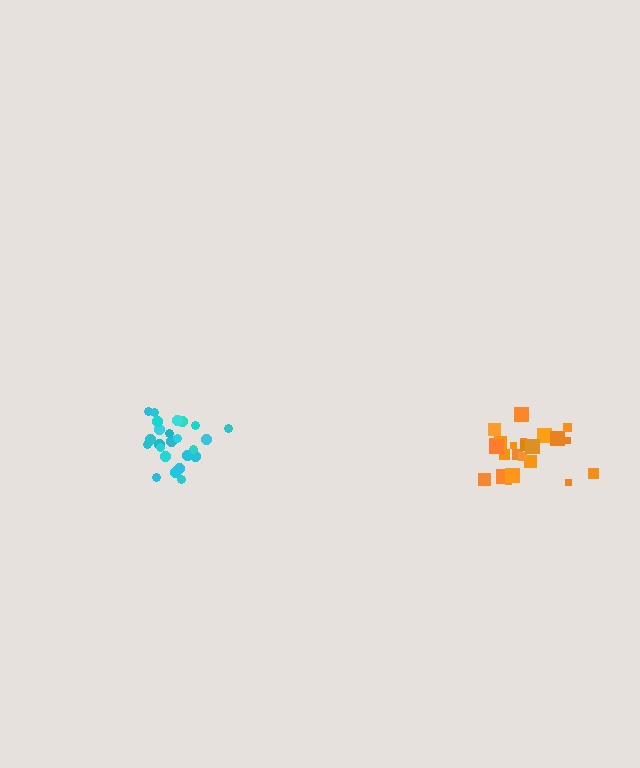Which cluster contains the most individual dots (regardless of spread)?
Cyan (24).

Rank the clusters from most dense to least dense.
cyan, orange.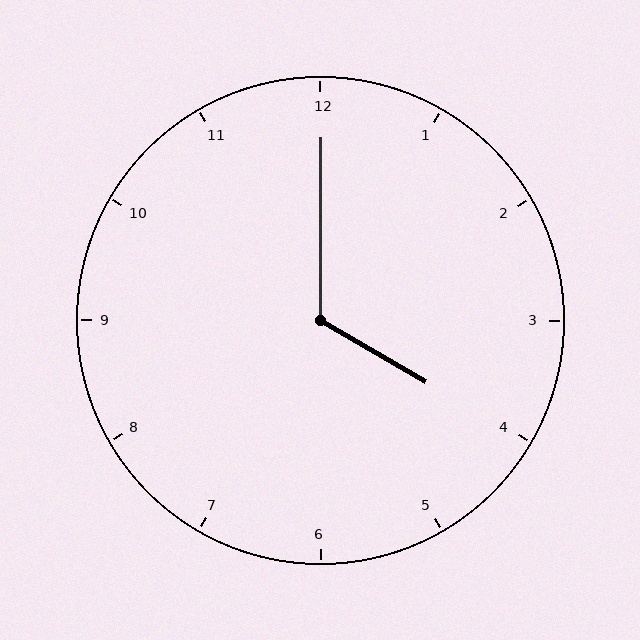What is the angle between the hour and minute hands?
Approximately 120 degrees.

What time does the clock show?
4:00.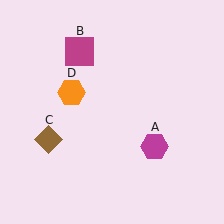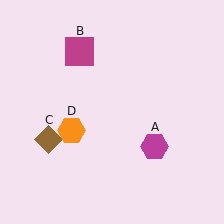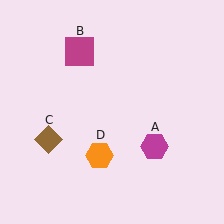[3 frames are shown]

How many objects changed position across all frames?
1 object changed position: orange hexagon (object D).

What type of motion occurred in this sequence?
The orange hexagon (object D) rotated counterclockwise around the center of the scene.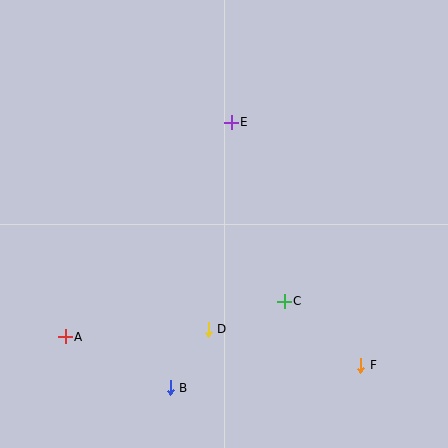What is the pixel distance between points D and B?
The distance between D and B is 69 pixels.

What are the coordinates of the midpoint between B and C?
The midpoint between B and C is at (227, 344).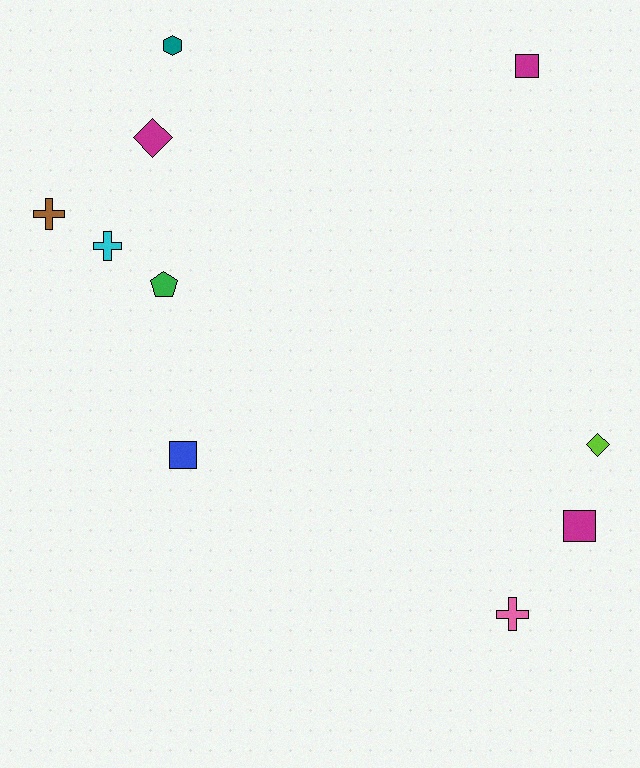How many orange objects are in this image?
There are no orange objects.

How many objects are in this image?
There are 10 objects.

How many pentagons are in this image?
There is 1 pentagon.